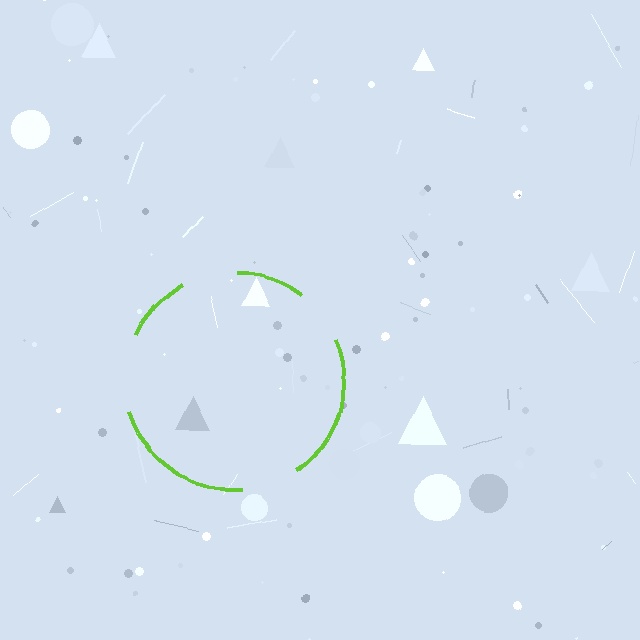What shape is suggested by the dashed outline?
The dashed outline suggests a circle.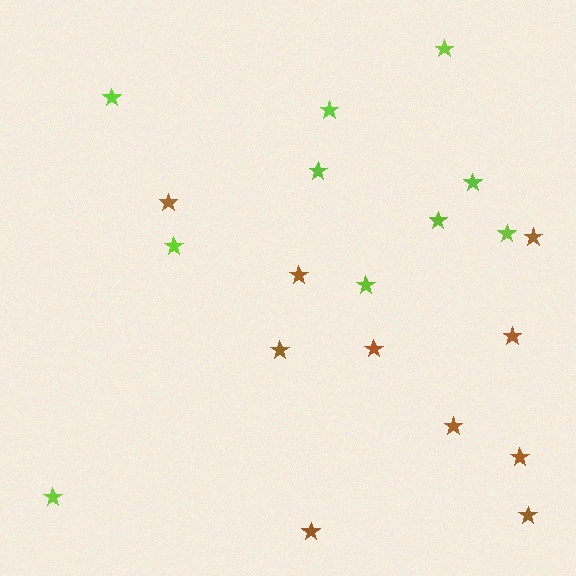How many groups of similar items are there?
There are 2 groups: one group of brown stars (10) and one group of lime stars (10).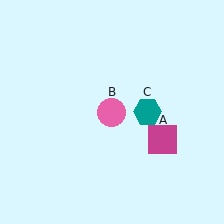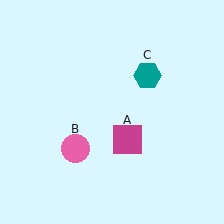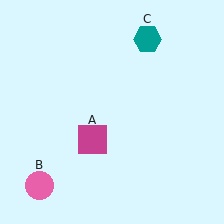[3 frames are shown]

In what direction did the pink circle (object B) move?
The pink circle (object B) moved down and to the left.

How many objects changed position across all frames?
3 objects changed position: magenta square (object A), pink circle (object B), teal hexagon (object C).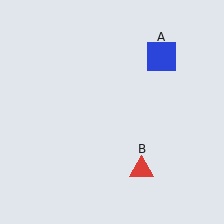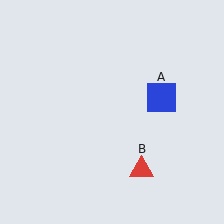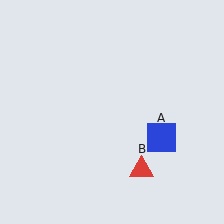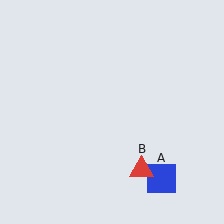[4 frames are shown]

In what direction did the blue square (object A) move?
The blue square (object A) moved down.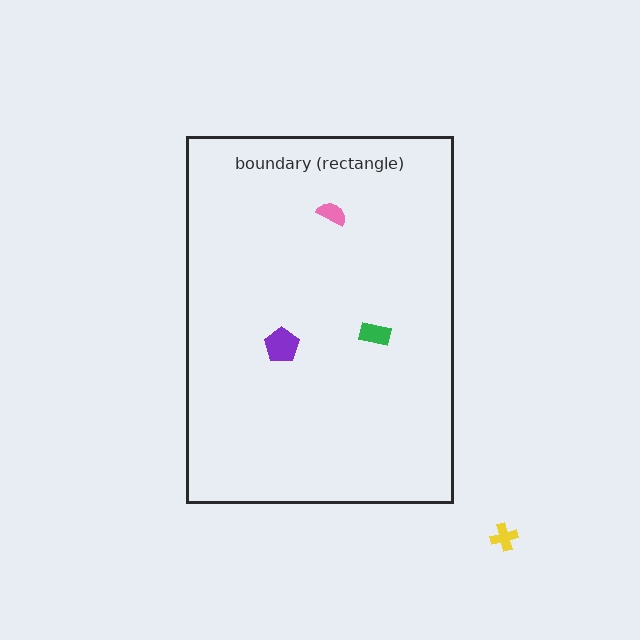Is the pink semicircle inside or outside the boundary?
Inside.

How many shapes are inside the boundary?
3 inside, 1 outside.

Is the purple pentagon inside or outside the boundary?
Inside.